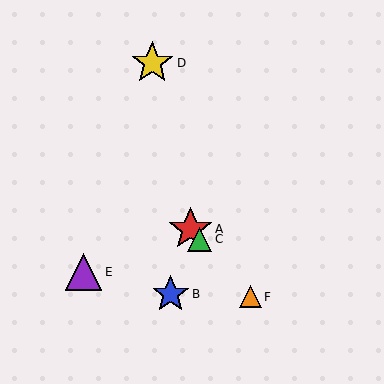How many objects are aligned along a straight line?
3 objects (A, C, F) are aligned along a straight line.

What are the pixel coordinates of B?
Object B is at (171, 294).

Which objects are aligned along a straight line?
Objects A, C, F are aligned along a straight line.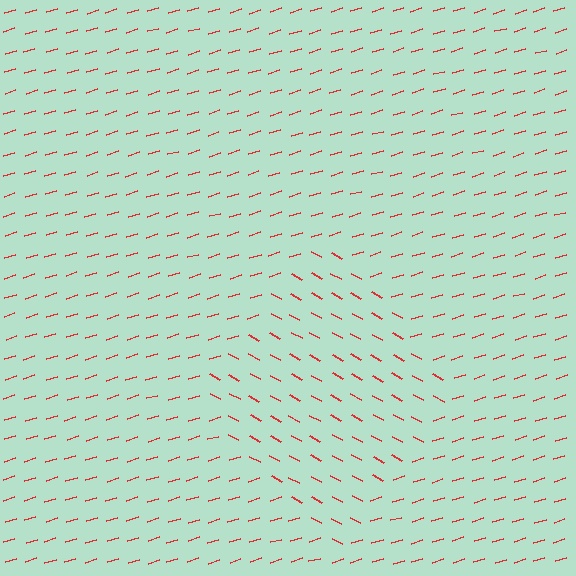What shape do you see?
I see a diamond.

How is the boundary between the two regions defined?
The boundary is defined purely by a change in line orientation (approximately 45 degrees difference). All lines are the same color and thickness.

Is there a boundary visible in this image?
Yes, there is a texture boundary formed by a change in line orientation.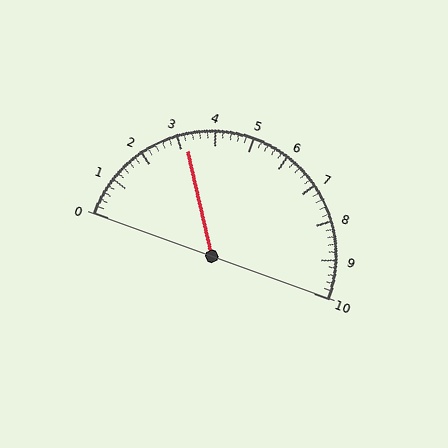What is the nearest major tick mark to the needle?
The nearest major tick mark is 3.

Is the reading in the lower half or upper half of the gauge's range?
The reading is in the lower half of the range (0 to 10).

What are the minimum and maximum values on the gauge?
The gauge ranges from 0 to 10.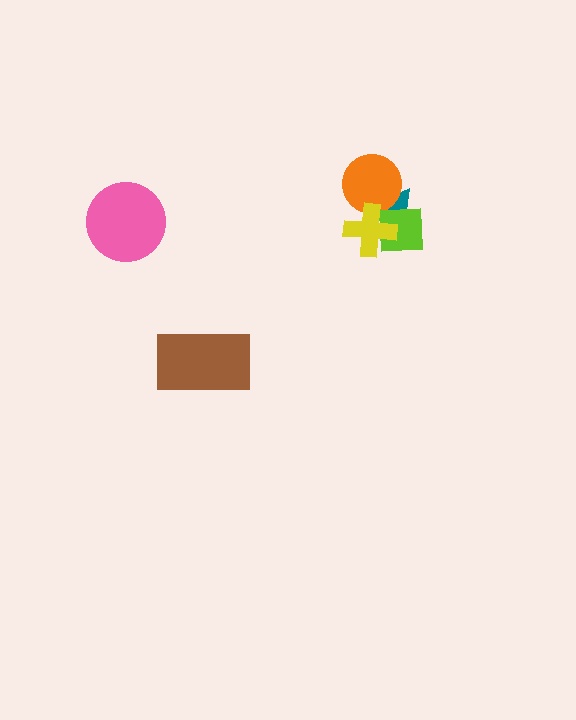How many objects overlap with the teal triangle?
3 objects overlap with the teal triangle.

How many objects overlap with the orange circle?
2 objects overlap with the orange circle.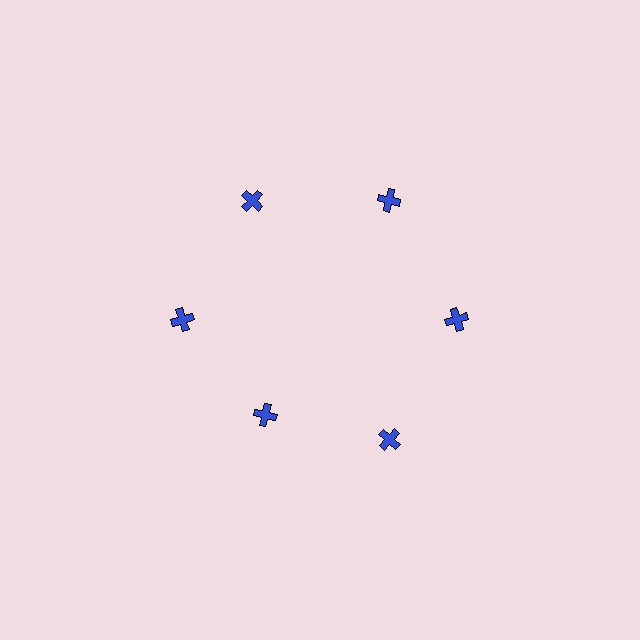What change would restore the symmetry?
The symmetry would be restored by moving it outward, back onto the ring so that all 6 crosses sit at equal angles and equal distance from the center.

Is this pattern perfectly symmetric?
No. The 6 blue crosses are arranged in a ring, but one element near the 7 o'clock position is pulled inward toward the center, breaking the 6-fold rotational symmetry.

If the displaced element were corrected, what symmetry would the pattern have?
It would have 6-fold rotational symmetry — the pattern would map onto itself every 60 degrees.